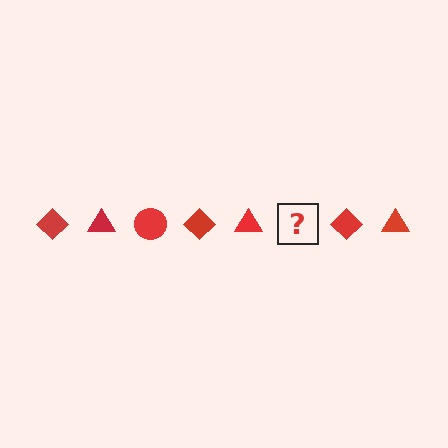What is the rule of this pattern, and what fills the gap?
The rule is that the pattern cycles through diamond, triangle, circle shapes in red. The gap should be filled with a red circle.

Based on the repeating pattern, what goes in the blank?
The blank should be a red circle.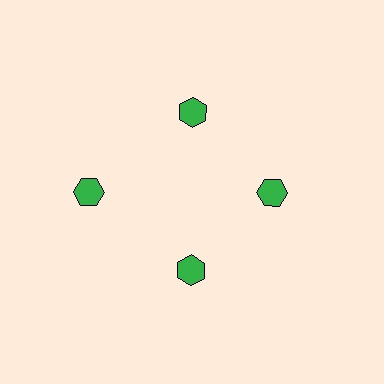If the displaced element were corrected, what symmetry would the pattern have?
It would have 4-fold rotational symmetry — the pattern would map onto itself every 90 degrees.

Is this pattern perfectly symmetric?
No. The 4 green hexagons are arranged in a ring, but one element near the 9 o'clock position is pushed outward from the center, breaking the 4-fold rotational symmetry.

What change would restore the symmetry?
The symmetry would be restored by moving it inward, back onto the ring so that all 4 hexagons sit at equal angles and equal distance from the center.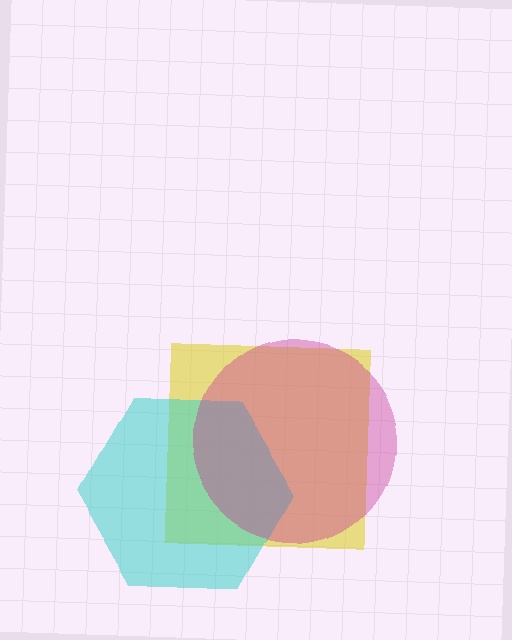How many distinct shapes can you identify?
There are 3 distinct shapes: a yellow square, a cyan hexagon, a magenta circle.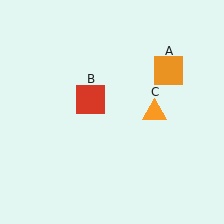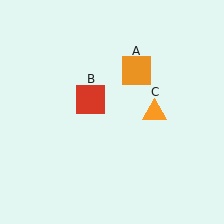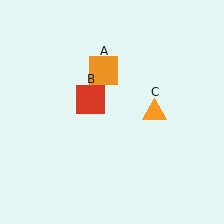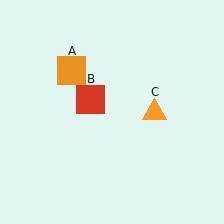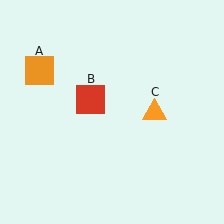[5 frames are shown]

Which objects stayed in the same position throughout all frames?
Red square (object B) and orange triangle (object C) remained stationary.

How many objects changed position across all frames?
1 object changed position: orange square (object A).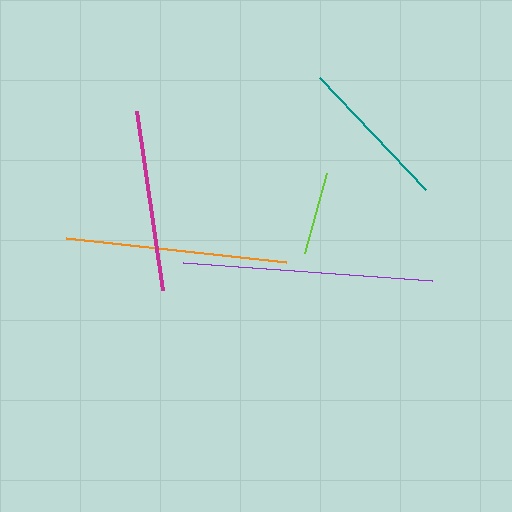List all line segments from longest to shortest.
From longest to shortest: purple, orange, magenta, teal, lime.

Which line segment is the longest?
The purple line is the longest at approximately 250 pixels.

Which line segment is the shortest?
The lime line is the shortest at approximately 84 pixels.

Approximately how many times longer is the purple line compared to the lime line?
The purple line is approximately 3.0 times the length of the lime line.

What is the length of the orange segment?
The orange segment is approximately 222 pixels long.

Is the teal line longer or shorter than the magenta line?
The magenta line is longer than the teal line.